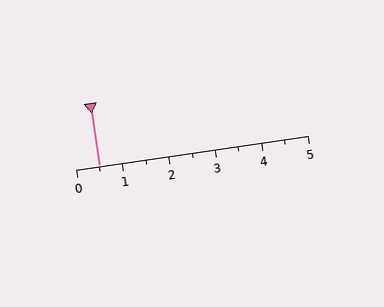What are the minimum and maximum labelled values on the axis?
The axis runs from 0 to 5.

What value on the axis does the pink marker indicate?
The marker indicates approximately 0.5.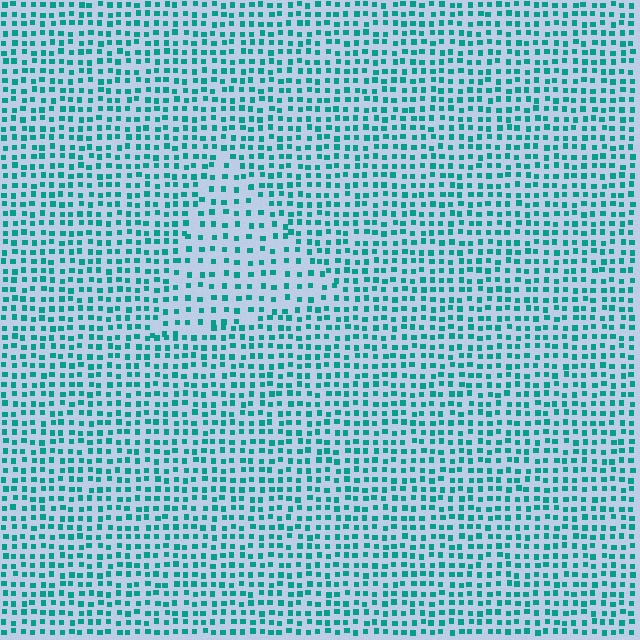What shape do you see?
I see a triangle.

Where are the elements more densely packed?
The elements are more densely packed outside the triangle boundary.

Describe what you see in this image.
The image contains small teal elements arranged at two different densities. A triangle-shaped region is visible where the elements are less densely packed than the surrounding area.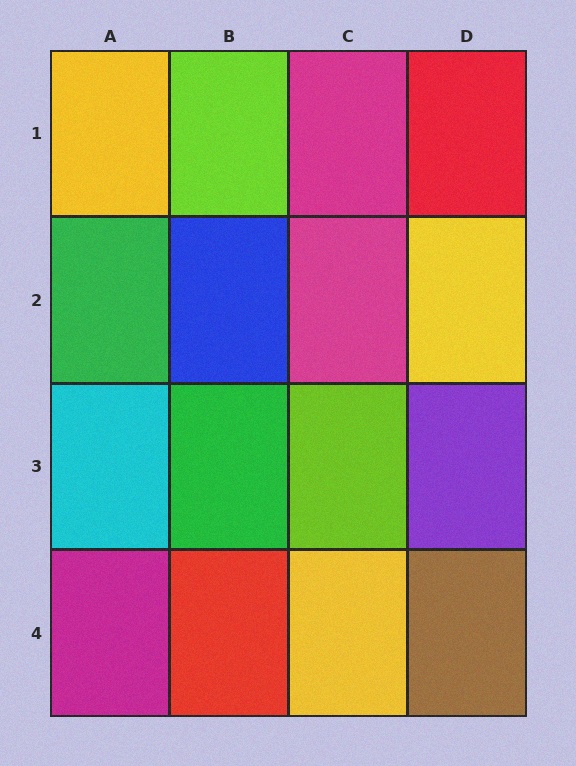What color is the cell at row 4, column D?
Brown.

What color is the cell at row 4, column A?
Magenta.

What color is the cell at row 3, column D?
Purple.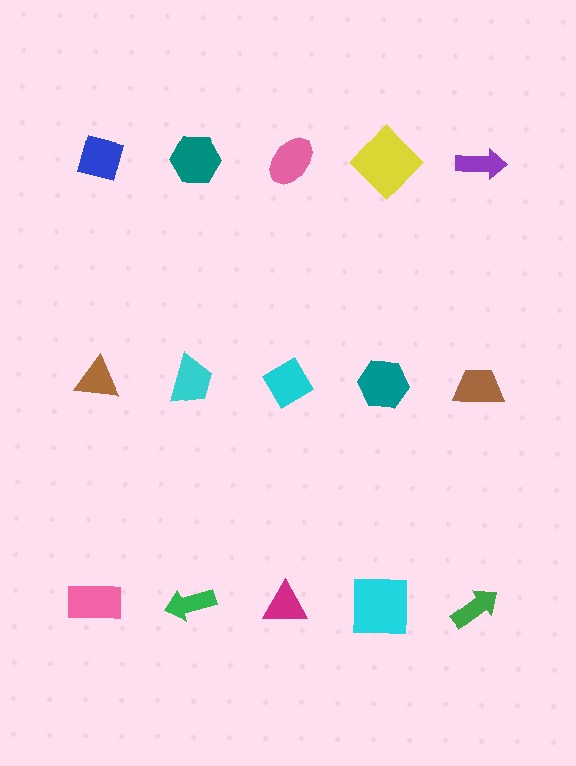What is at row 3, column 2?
A green arrow.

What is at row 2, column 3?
A cyan diamond.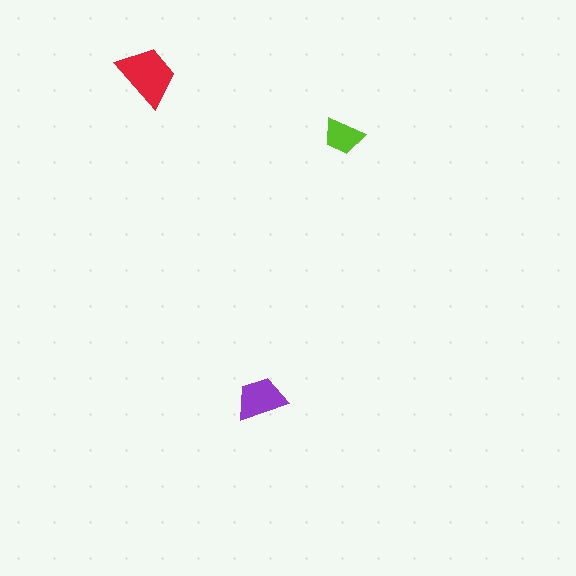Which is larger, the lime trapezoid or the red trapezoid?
The red one.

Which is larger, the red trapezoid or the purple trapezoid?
The red one.